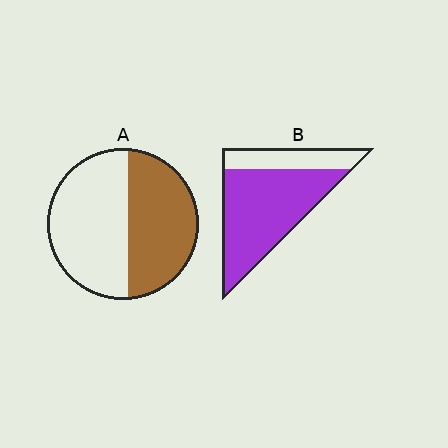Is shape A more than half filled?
No.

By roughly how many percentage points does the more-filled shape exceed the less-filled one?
By roughly 30 percentage points (B over A).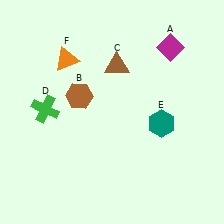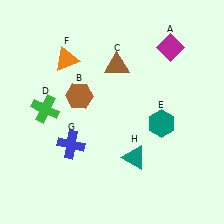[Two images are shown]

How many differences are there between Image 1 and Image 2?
There are 2 differences between the two images.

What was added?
A blue cross (G), a teal triangle (H) were added in Image 2.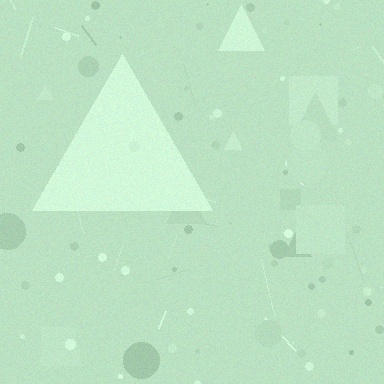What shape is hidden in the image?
A triangle is hidden in the image.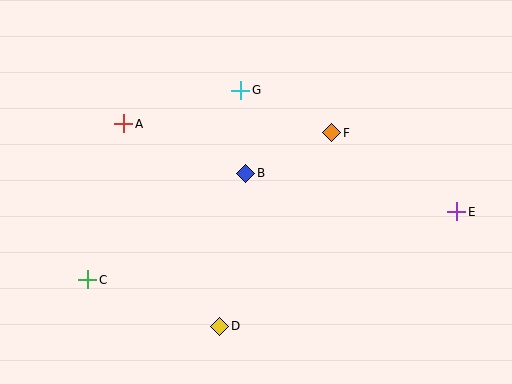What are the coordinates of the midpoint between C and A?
The midpoint between C and A is at (106, 202).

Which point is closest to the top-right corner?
Point E is closest to the top-right corner.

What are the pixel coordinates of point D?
Point D is at (220, 326).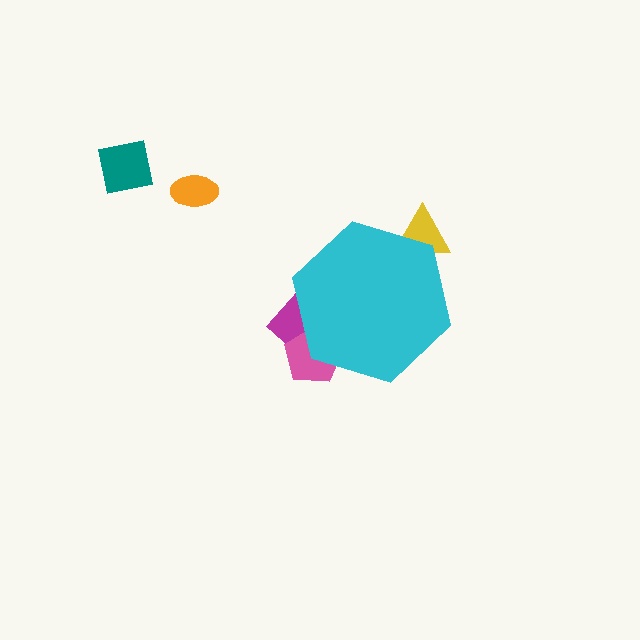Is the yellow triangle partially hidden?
Yes, the yellow triangle is partially hidden behind the cyan hexagon.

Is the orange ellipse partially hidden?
No, the orange ellipse is fully visible.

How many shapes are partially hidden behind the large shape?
3 shapes are partially hidden.